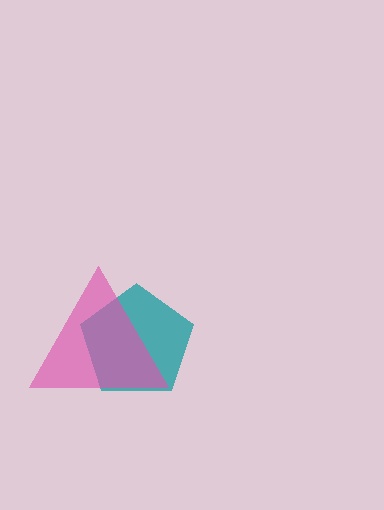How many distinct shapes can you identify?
There are 2 distinct shapes: a teal pentagon, a pink triangle.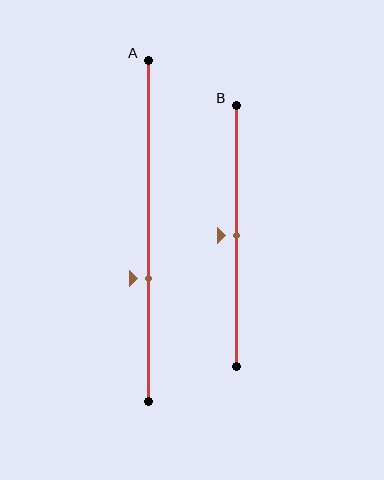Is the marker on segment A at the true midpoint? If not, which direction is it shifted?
No, the marker on segment A is shifted downward by about 14% of the segment length.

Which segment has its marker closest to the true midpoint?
Segment B has its marker closest to the true midpoint.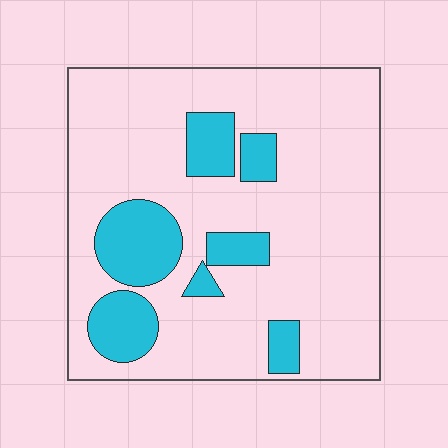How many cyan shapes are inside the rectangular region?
7.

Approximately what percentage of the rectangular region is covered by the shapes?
Approximately 20%.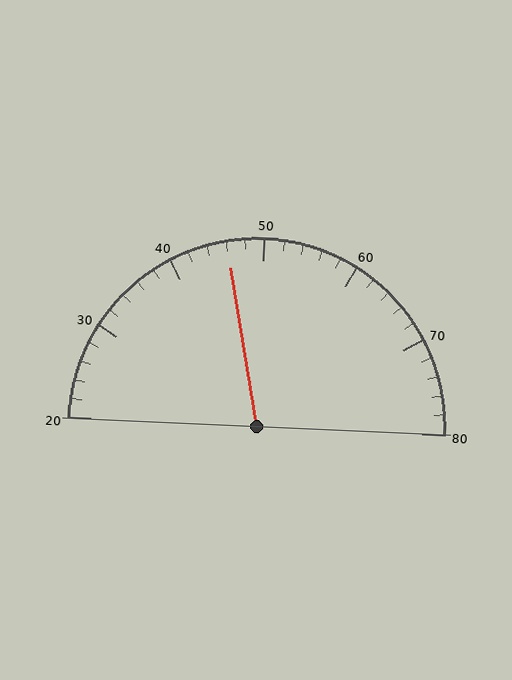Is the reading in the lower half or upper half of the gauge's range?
The reading is in the lower half of the range (20 to 80).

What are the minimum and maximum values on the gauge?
The gauge ranges from 20 to 80.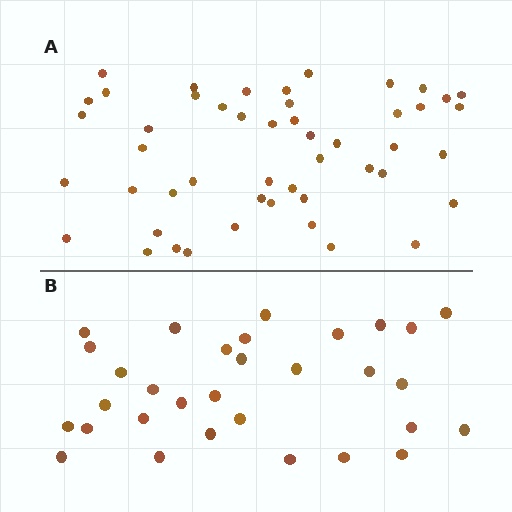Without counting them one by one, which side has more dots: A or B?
Region A (the top region) has more dots.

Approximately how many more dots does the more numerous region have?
Region A has approximately 20 more dots than region B.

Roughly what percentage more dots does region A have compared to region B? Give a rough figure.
About 60% more.